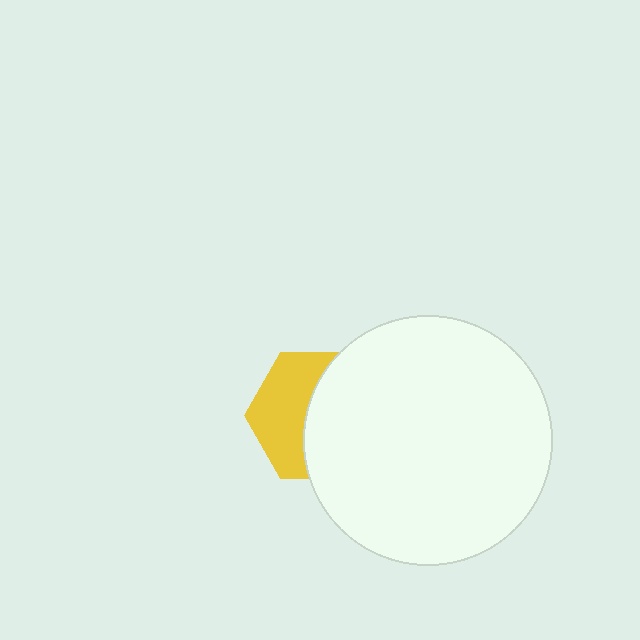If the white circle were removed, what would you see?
You would see the complete yellow hexagon.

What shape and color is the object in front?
The object in front is a white circle.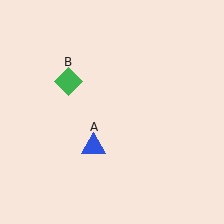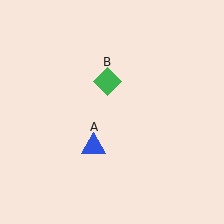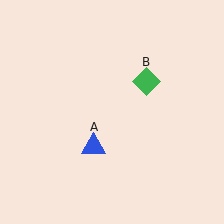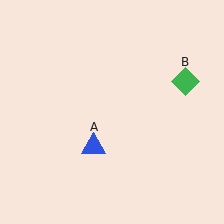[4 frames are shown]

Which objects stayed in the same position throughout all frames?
Blue triangle (object A) remained stationary.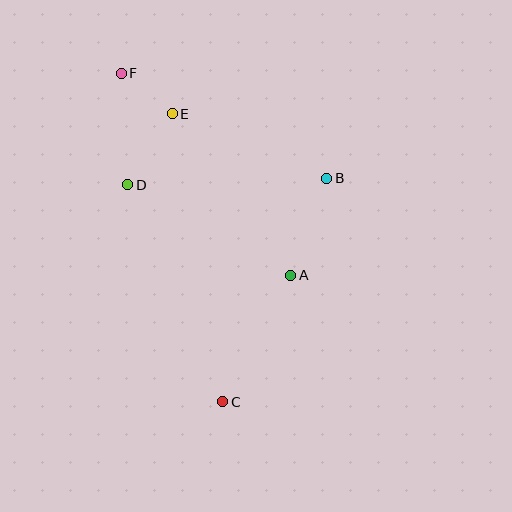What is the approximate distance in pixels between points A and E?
The distance between A and E is approximately 200 pixels.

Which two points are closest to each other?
Points E and F are closest to each other.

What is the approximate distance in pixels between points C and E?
The distance between C and E is approximately 292 pixels.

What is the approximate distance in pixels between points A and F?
The distance between A and F is approximately 264 pixels.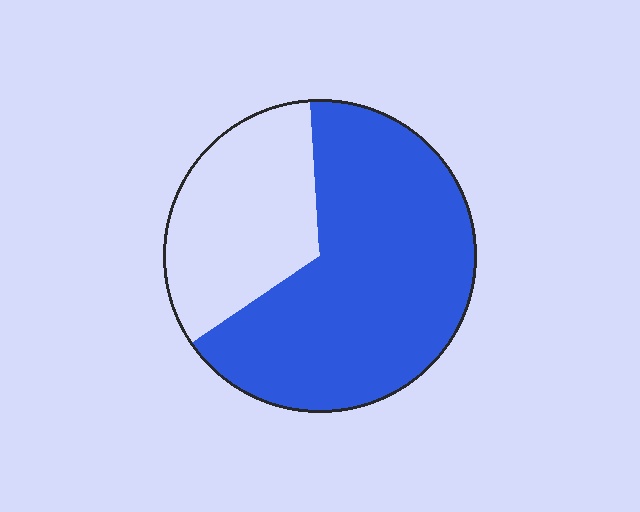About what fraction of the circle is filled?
About two thirds (2/3).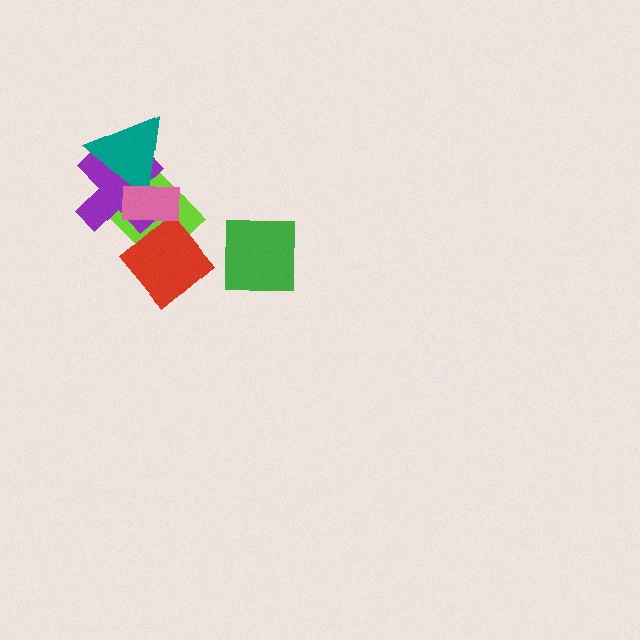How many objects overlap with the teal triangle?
3 objects overlap with the teal triangle.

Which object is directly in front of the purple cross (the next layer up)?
The teal triangle is directly in front of the purple cross.